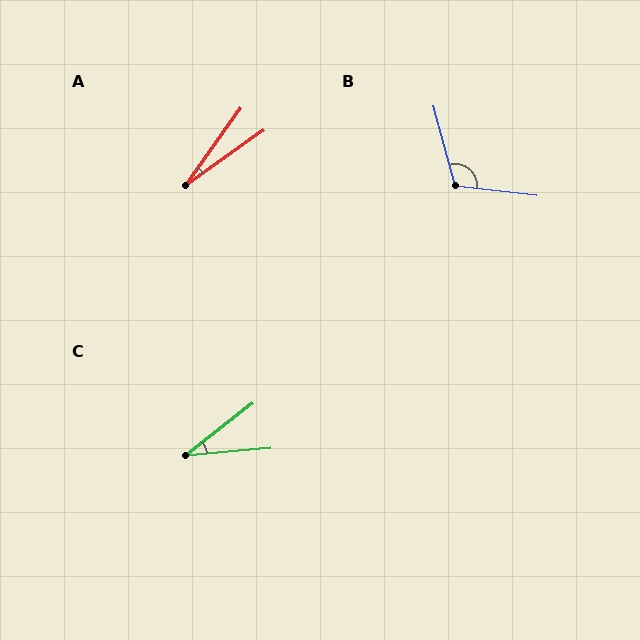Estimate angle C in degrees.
Approximately 33 degrees.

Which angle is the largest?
B, at approximately 112 degrees.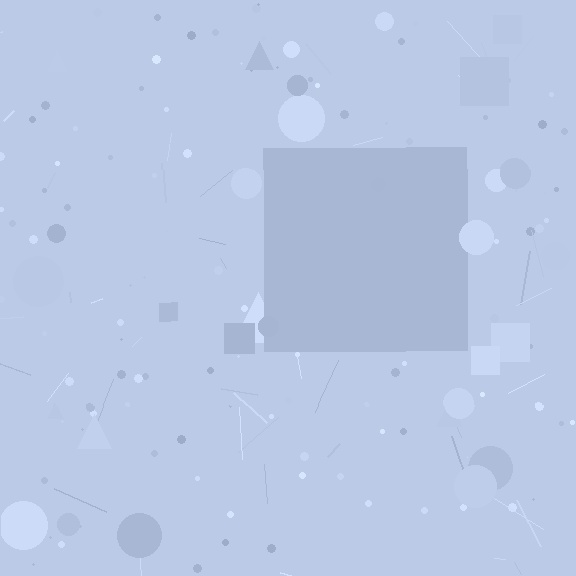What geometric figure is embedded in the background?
A square is embedded in the background.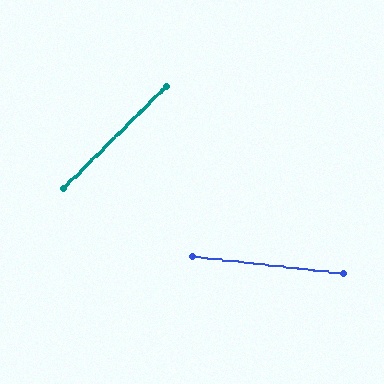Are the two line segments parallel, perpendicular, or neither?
Neither parallel nor perpendicular — they differ by about 51°.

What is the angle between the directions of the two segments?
Approximately 51 degrees.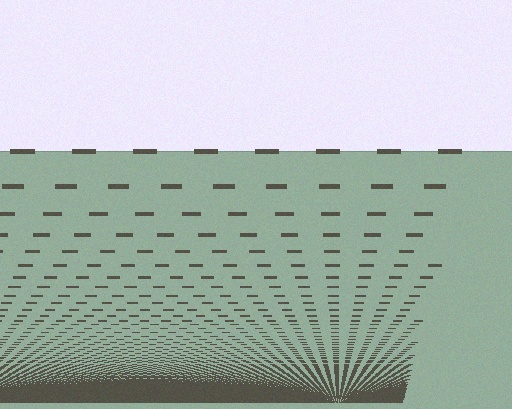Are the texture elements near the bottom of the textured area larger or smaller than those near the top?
Smaller. The gradient is inverted — elements near the bottom are smaller and denser.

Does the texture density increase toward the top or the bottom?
Density increases toward the bottom.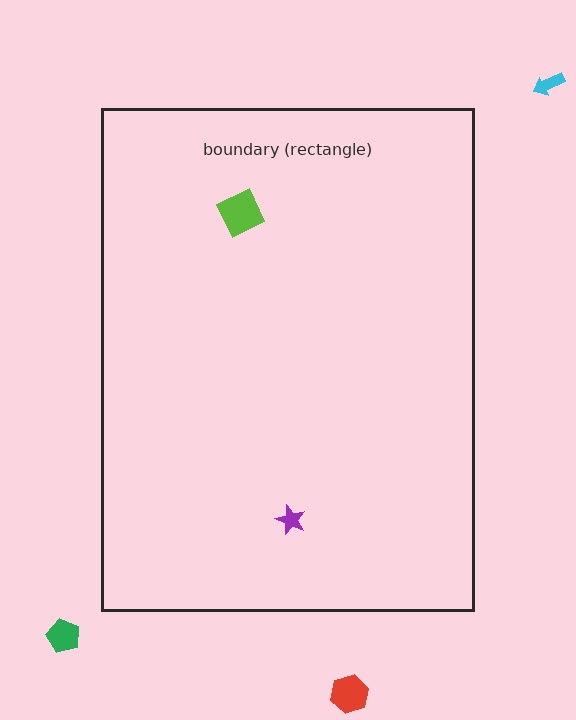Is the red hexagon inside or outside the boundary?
Outside.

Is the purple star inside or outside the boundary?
Inside.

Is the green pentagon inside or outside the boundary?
Outside.